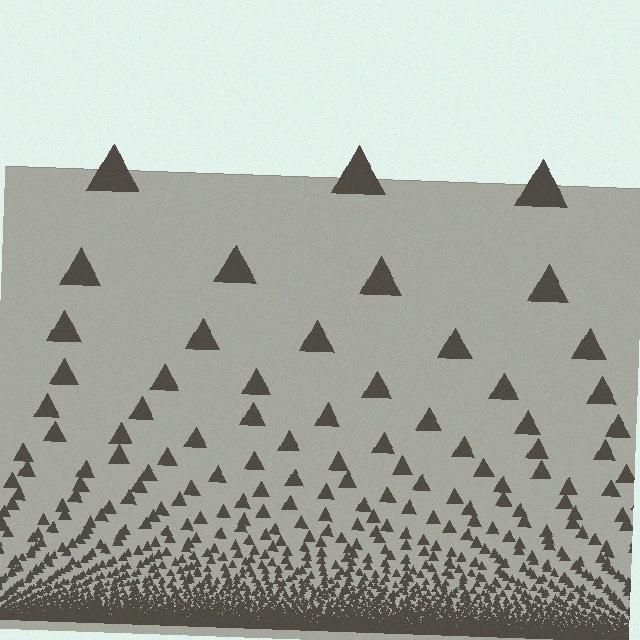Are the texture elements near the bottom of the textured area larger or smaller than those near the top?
Smaller. The gradient is inverted — elements near the bottom are smaller and denser.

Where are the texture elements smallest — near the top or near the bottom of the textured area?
Near the bottom.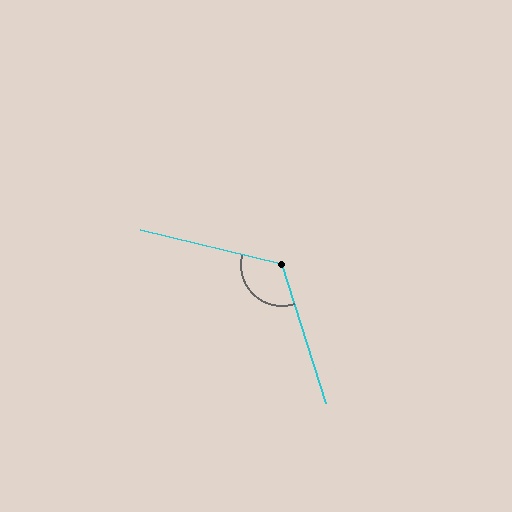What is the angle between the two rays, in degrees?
Approximately 122 degrees.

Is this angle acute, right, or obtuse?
It is obtuse.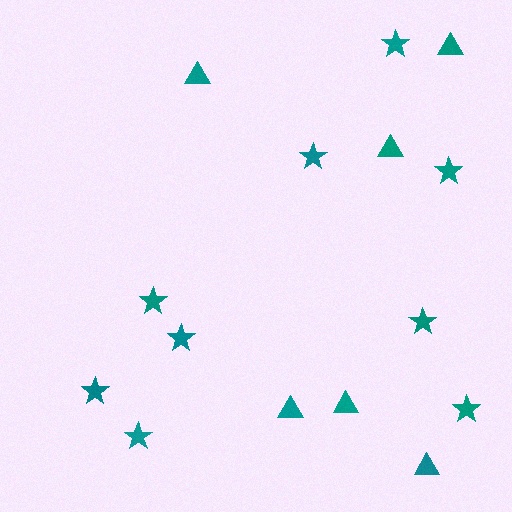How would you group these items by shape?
There are 2 groups: one group of triangles (6) and one group of stars (9).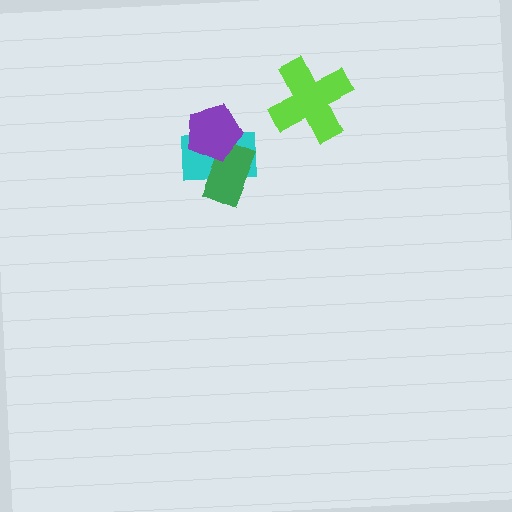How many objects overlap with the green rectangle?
2 objects overlap with the green rectangle.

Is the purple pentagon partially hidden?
No, no other shape covers it.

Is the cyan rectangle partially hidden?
Yes, it is partially covered by another shape.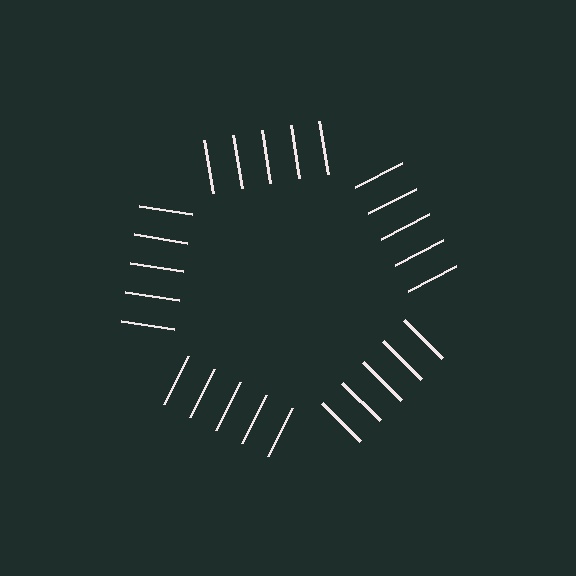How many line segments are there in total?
25 — 5 along each of the 5 edges.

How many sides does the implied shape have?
5 sides — the line-ends trace a pentagon.